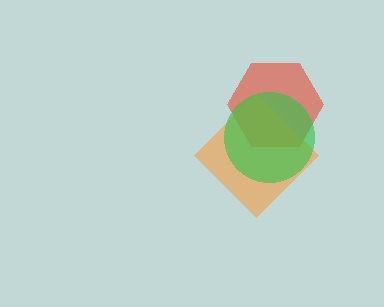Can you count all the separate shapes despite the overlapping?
Yes, there are 3 separate shapes.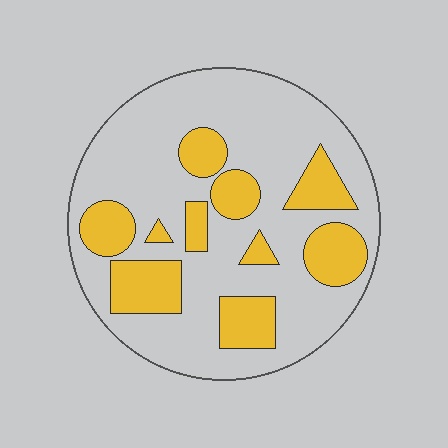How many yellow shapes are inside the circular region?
10.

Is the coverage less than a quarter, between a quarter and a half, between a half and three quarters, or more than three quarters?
Between a quarter and a half.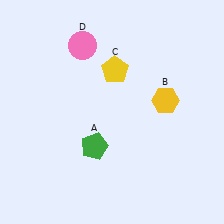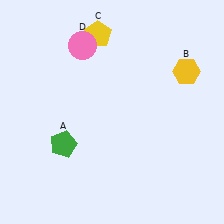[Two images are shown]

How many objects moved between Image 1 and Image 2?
3 objects moved between the two images.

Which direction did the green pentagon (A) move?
The green pentagon (A) moved left.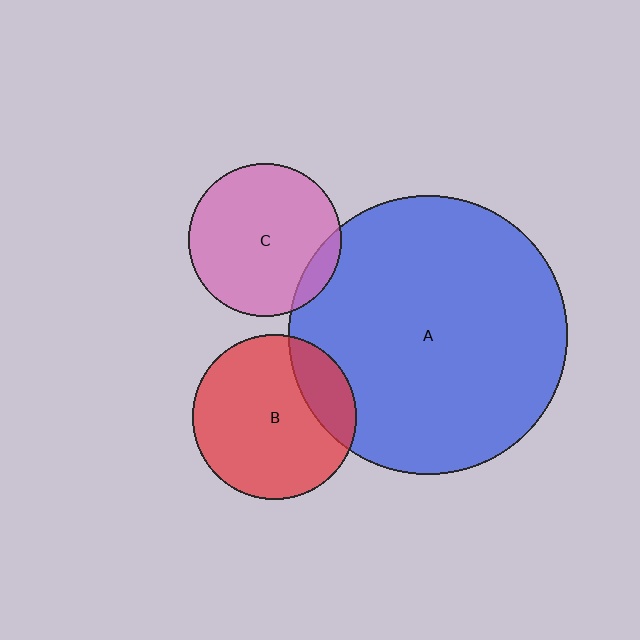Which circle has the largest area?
Circle A (blue).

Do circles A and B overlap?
Yes.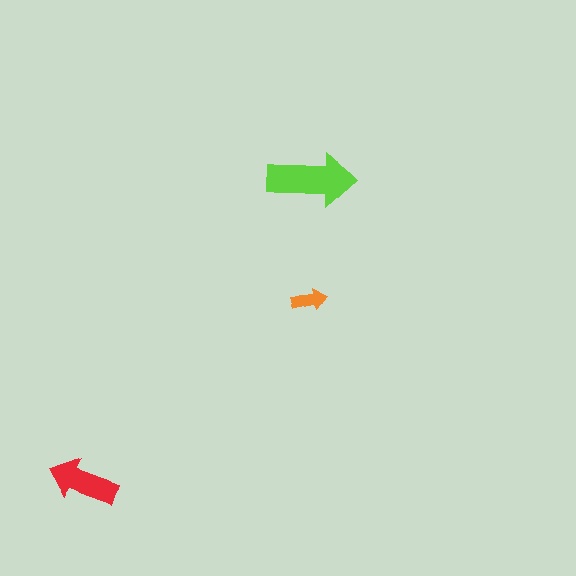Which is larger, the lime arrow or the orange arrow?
The lime one.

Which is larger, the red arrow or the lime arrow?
The lime one.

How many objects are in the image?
There are 3 objects in the image.